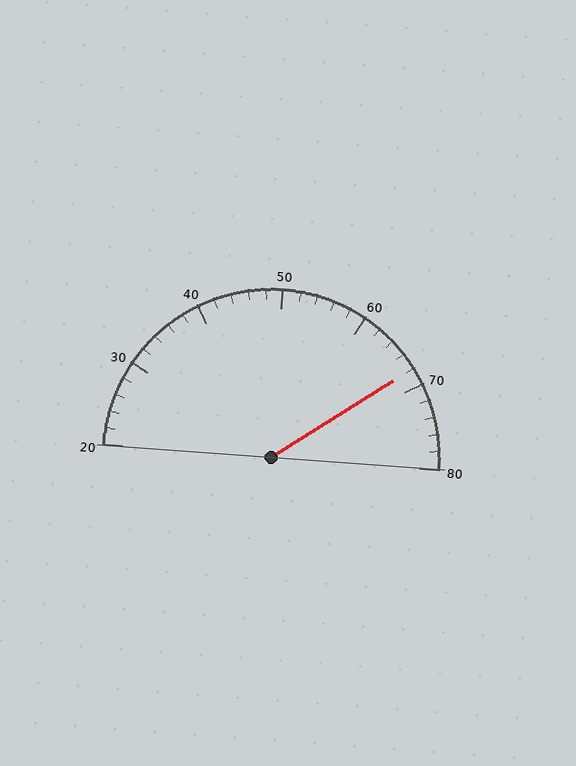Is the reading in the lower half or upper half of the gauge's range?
The reading is in the upper half of the range (20 to 80).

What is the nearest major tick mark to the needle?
The nearest major tick mark is 70.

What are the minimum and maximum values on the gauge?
The gauge ranges from 20 to 80.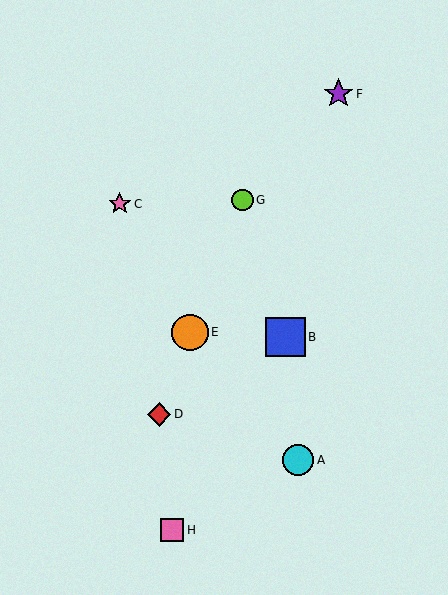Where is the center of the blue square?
The center of the blue square is at (286, 337).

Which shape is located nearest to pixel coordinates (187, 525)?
The pink square (labeled H) at (172, 530) is nearest to that location.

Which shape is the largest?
The blue square (labeled B) is the largest.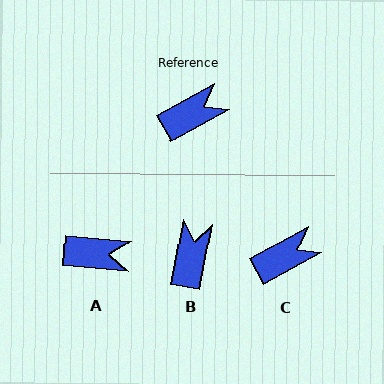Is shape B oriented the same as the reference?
No, it is off by about 51 degrees.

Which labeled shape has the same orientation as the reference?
C.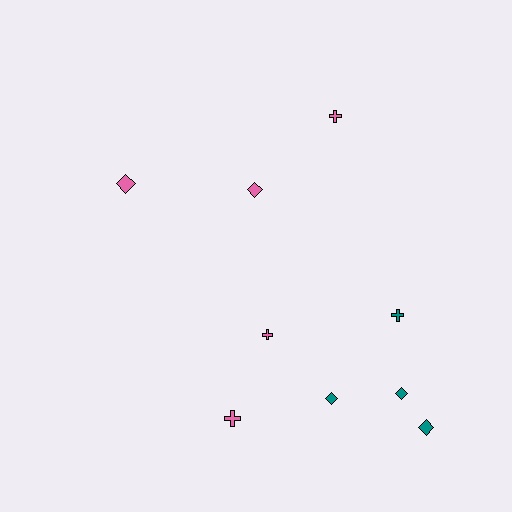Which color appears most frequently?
Pink, with 5 objects.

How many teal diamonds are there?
There are 3 teal diamonds.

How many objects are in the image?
There are 9 objects.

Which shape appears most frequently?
Diamond, with 5 objects.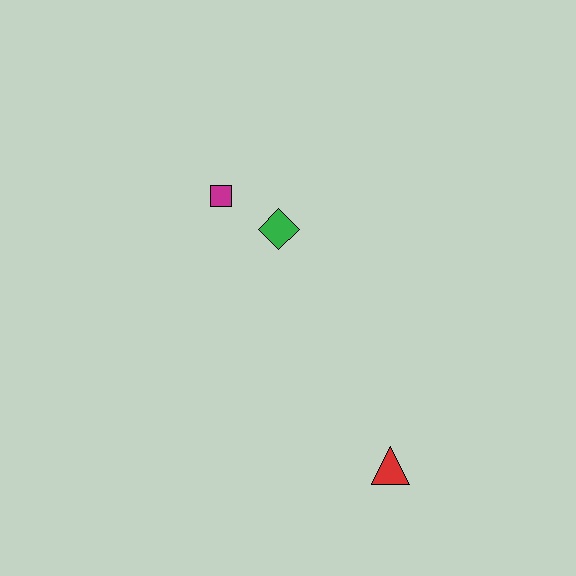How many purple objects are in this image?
There are no purple objects.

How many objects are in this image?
There are 3 objects.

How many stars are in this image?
There are no stars.